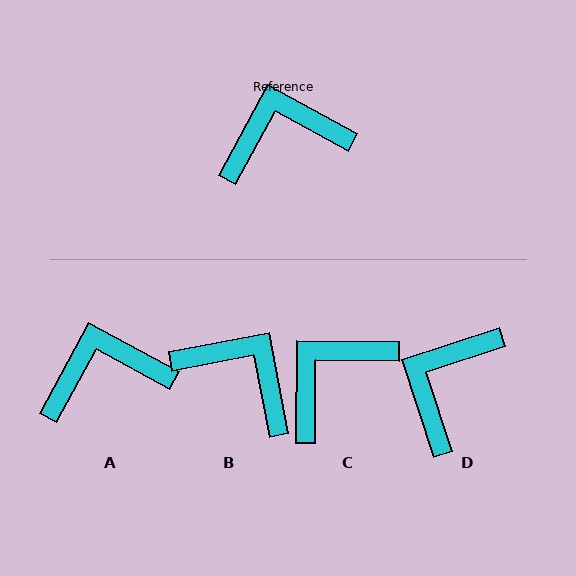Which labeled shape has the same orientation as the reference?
A.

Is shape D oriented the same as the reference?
No, it is off by about 46 degrees.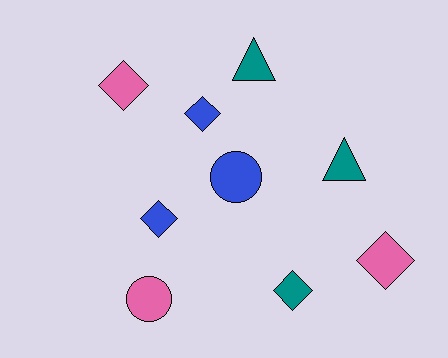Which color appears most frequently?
Pink, with 3 objects.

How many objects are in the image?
There are 9 objects.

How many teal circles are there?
There are no teal circles.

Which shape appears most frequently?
Diamond, with 5 objects.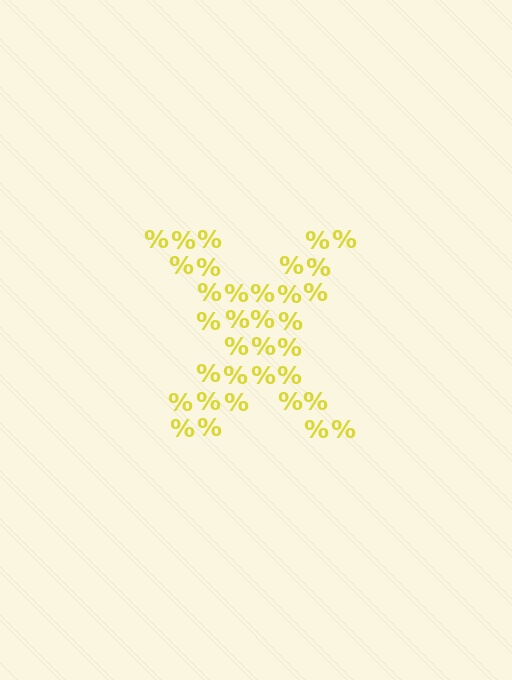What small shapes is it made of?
It is made of small percent signs.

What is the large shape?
The large shape is the letter X.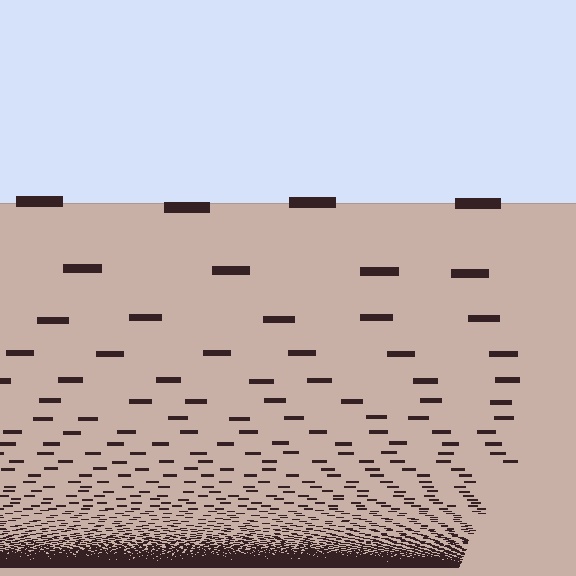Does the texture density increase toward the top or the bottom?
Density increases toward the bottom.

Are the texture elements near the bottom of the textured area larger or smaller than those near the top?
Smaller. The gradient is inverted — elements near the bottom are smaller and denser.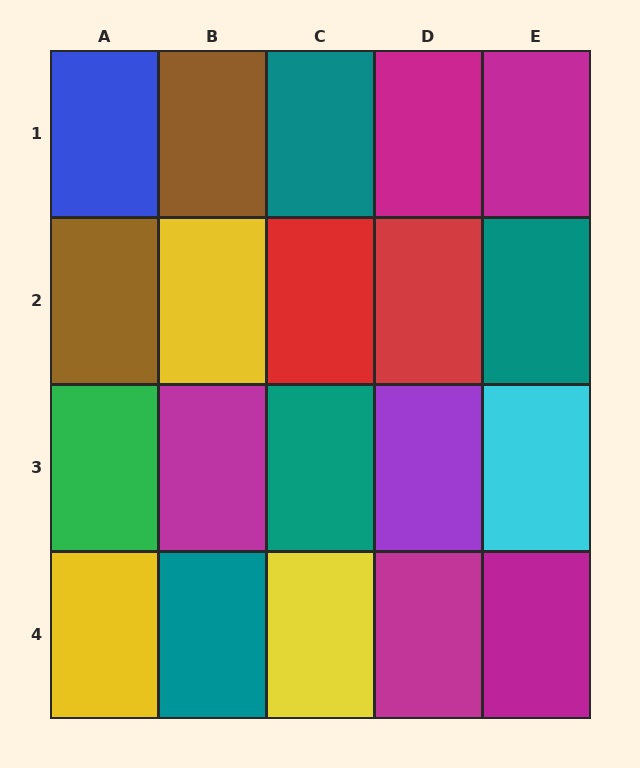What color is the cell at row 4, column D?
Magenta.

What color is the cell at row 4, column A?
Yellow.